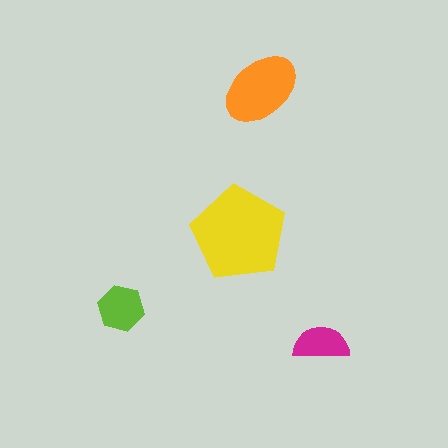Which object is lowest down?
The magenta semicircle is bottommost.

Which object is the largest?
The yellow pentagon.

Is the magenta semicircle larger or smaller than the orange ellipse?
Smaller.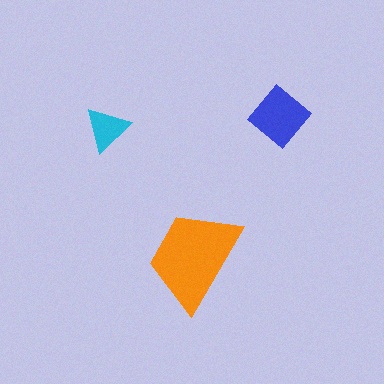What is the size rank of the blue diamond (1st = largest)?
2nd.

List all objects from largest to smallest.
The orange trapezoid, the blue diamond, the cyan triangle.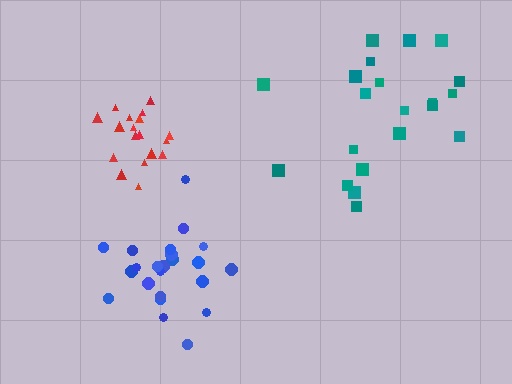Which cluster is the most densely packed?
Red.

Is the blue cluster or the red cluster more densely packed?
Red.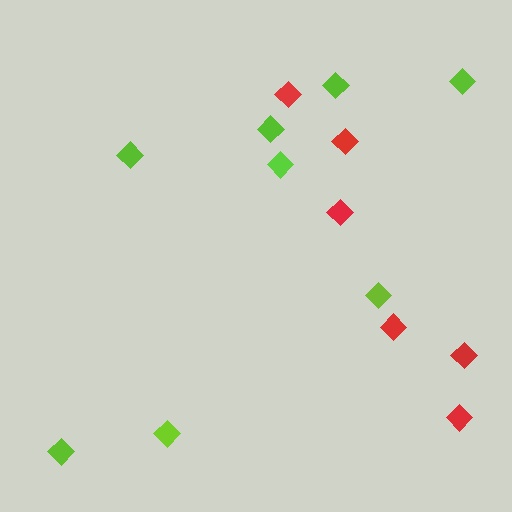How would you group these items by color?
There are 2 groups: one group of lime diamonds (8) and one group of red diamonds (6).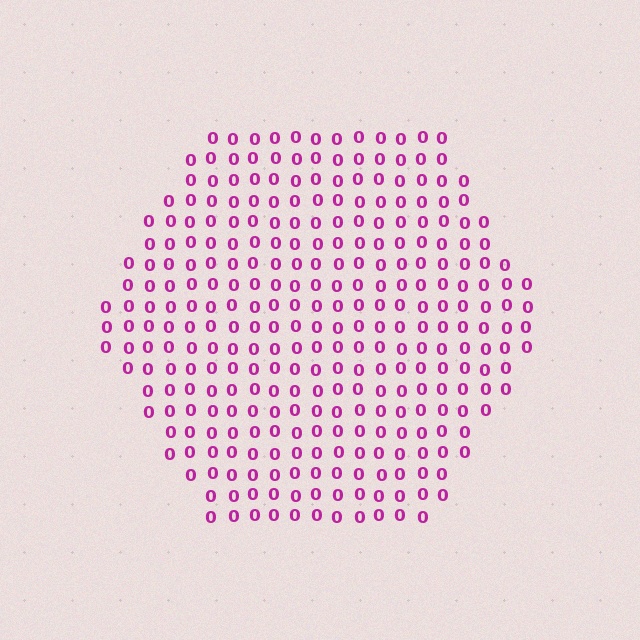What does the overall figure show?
The overall figure shows a hexagon.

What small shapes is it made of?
It is made of small digit 0's.